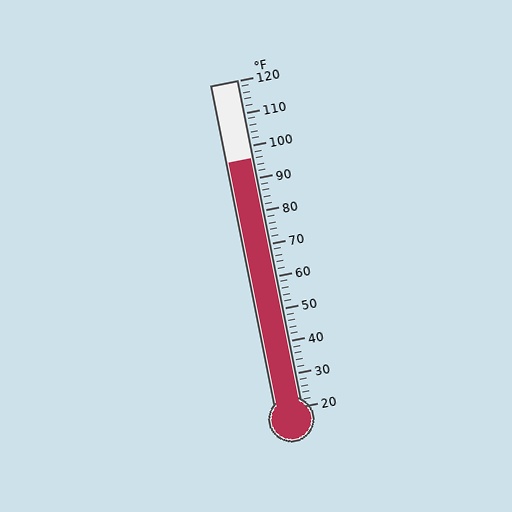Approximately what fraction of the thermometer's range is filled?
The thermometer is filled to approximately 75% of its range.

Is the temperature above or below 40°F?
The temperature is above 40°F.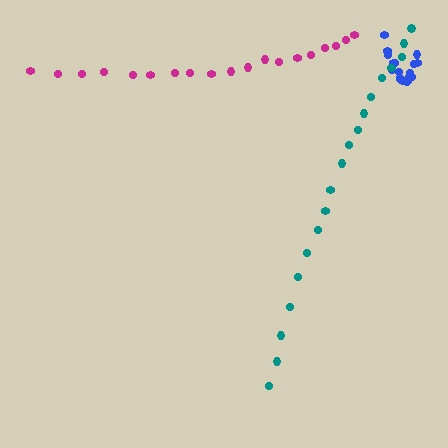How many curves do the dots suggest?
There are 3 distinct paths.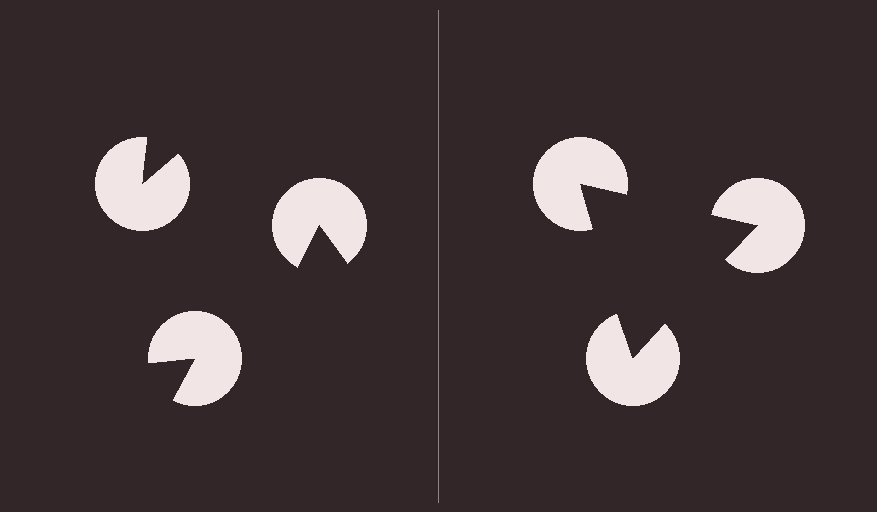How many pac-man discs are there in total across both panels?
6 — 3 on each side.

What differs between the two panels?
The pac-man discs are positioned identically on both sides; only the wedge orientations differ. On the right they align to a triangle; on the left they are misaligned.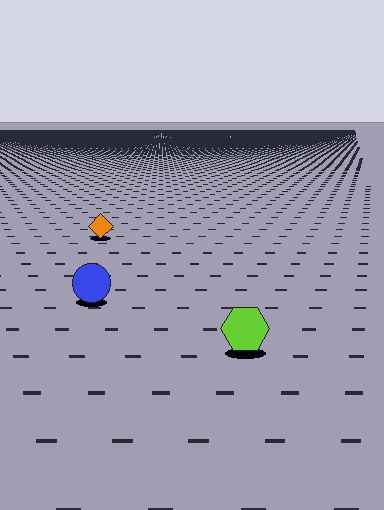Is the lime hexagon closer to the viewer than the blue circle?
Yes. The lime hexagon is closer — you can tell from the texture gradient: the ground texture is coarser near it.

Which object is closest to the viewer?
The lime hexagon is closest. The texture marks near it are larger and more spread out.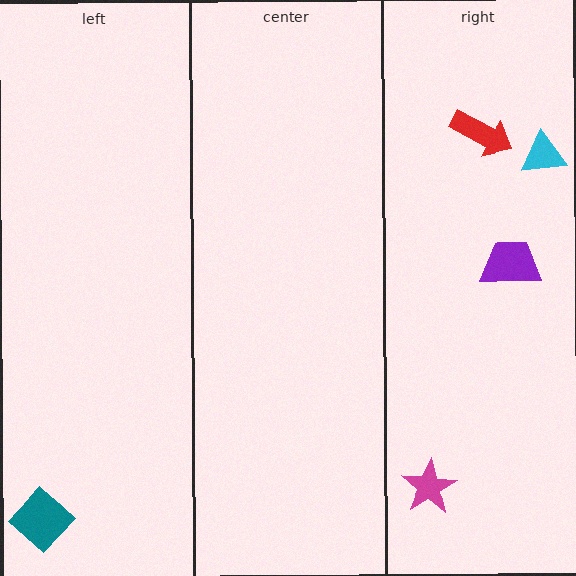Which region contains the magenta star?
The right region.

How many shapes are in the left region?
1.